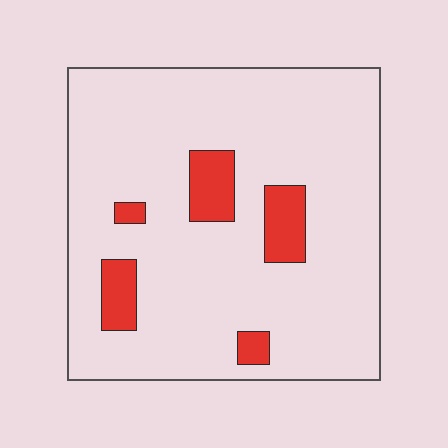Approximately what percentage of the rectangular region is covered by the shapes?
Approximately 10%.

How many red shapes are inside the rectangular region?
5.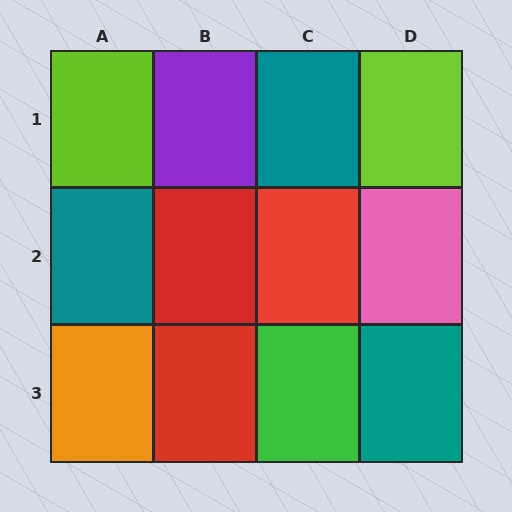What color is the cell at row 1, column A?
Lime.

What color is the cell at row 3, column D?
Teal.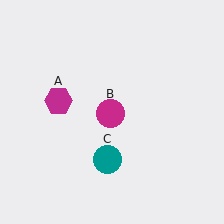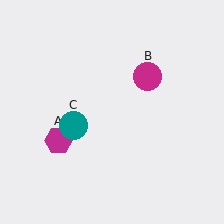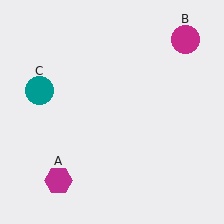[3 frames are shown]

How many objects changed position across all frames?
3 objects changed position: magenta hexagon (object A), magenta circle (object B), teal circle (object C).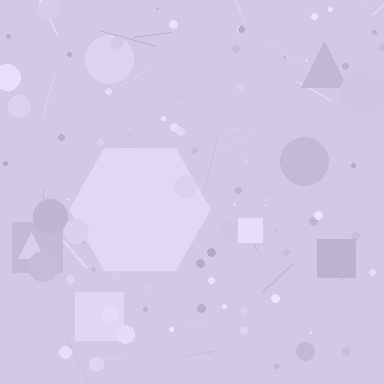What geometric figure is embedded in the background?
A hexagon is embedded in the background.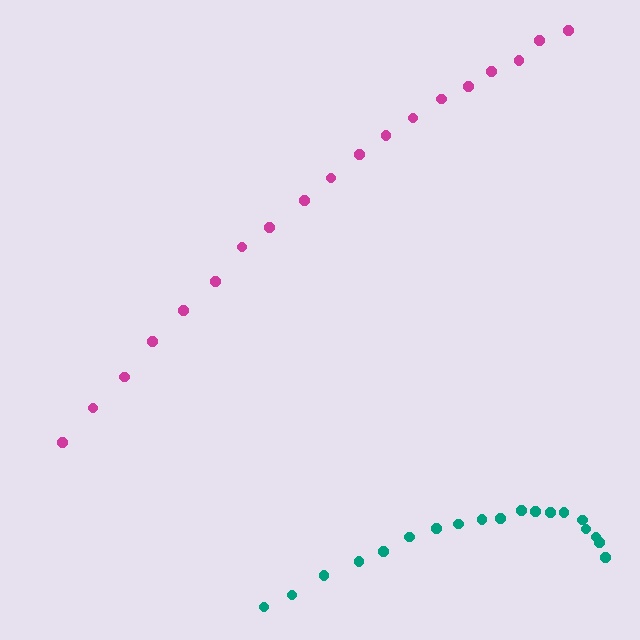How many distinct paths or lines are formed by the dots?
There are 2 distinct paths.